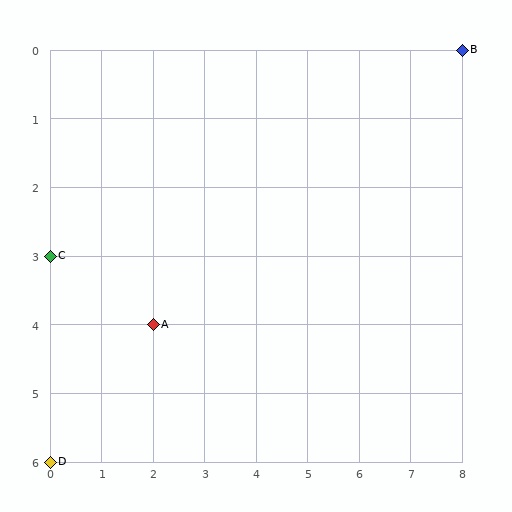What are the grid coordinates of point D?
Point D is at grid coordinates (0, 6).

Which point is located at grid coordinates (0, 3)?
Point C is at (0, 3).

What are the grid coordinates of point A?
Point A is at grid coordinates (2, 4).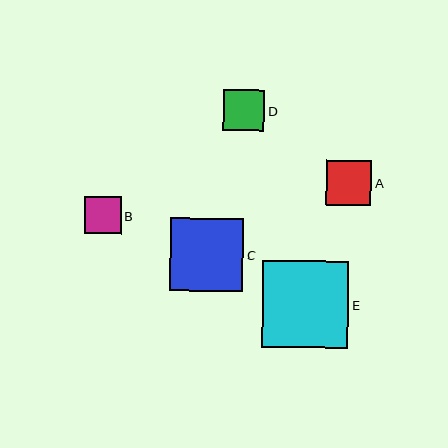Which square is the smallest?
Square B is the smallest with a size of approximately 37 pixels.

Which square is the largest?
Square E is the largest with a size of approximately 86 pixels.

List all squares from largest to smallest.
From largest to smallest: E, C, A, D, B.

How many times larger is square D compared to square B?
Square D is approximately 1.1 times the size of square B.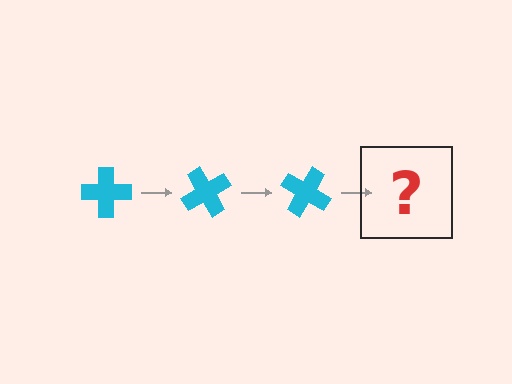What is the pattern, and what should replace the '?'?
The pattern is that the cross rotates 60 degrees each step. The '?' should be a cyan cross rotated 180 degrees.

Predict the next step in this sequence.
The next step is a cyan cross rotated 180 degrees.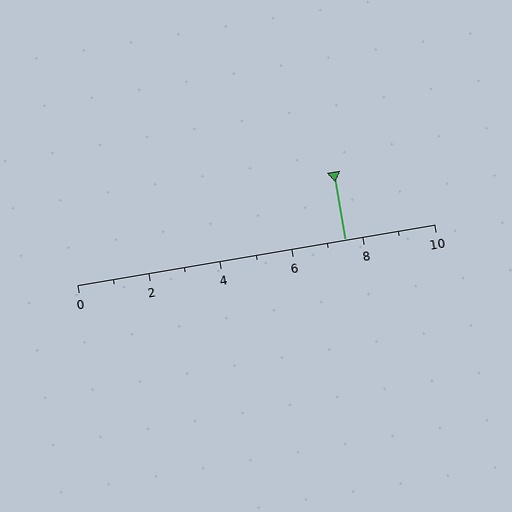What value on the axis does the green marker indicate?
The marker indicates approximately 7.5.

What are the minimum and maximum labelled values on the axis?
The axis runs from 0 to 10.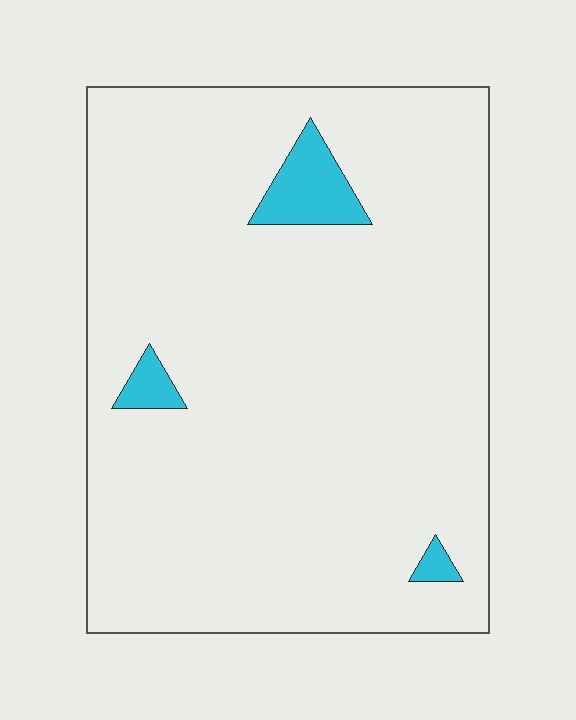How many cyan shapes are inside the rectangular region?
3.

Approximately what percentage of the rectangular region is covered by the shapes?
Approximately 5%.